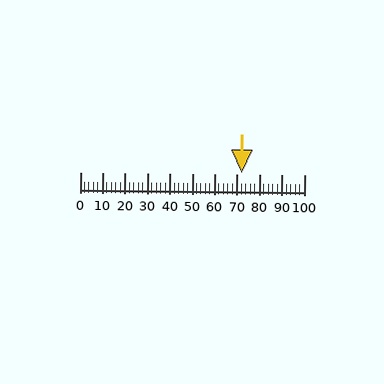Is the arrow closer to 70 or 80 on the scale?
The arrow is closer to 70.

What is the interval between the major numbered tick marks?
The major tick marks are spaced 10 units apart.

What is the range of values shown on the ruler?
The ruler shows values from 0 to 100.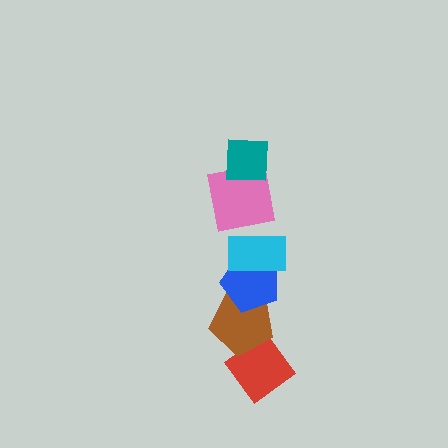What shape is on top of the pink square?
The teal square is on top of the pink square.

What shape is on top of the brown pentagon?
The blue pentagon is on top of the brown pentagon.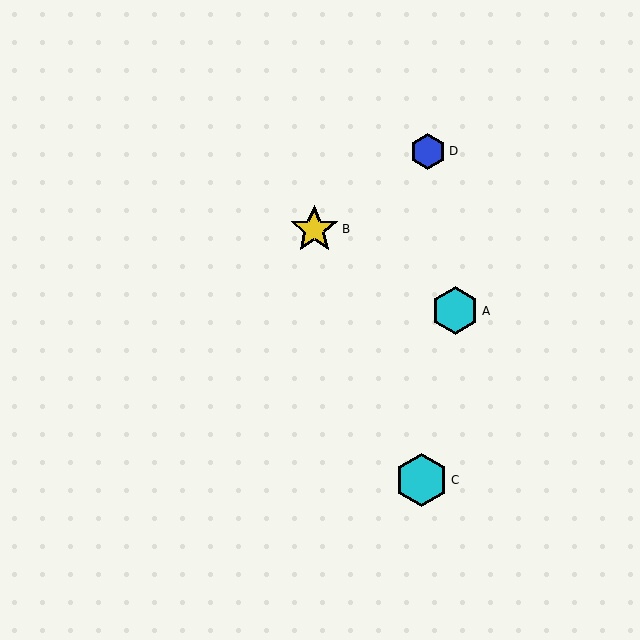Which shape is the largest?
The cyan hexagon (labeled C) is the largest.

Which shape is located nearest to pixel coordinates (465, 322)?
The cyan hexagon (labeled A) at (455, 311) is nearest to that location.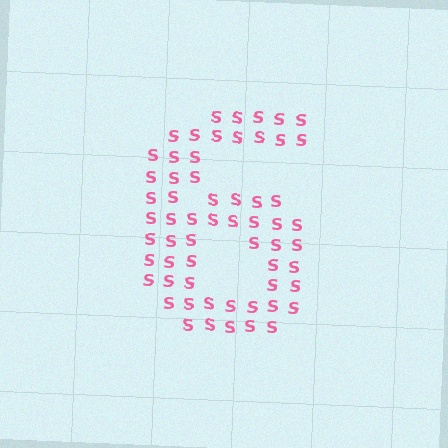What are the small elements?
The small elements are letter S's.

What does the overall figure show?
The overall figure shows the digit 6.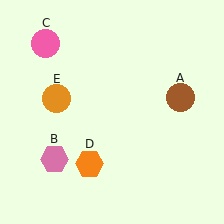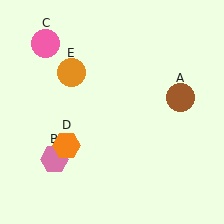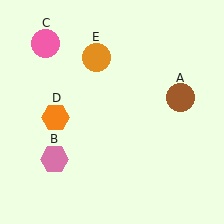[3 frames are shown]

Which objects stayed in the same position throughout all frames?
Brown circle (object A) and pink hexagon (object B) and pink circle (object C) remained stationary.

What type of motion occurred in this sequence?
The orange hexagon (object D), orange circle (object E) rotated clockwise around the center of the scene.